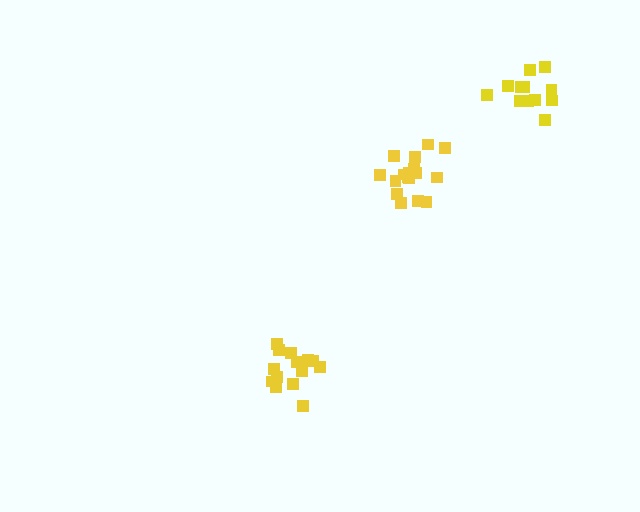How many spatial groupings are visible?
There are 3 spatial groupings.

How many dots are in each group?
Group 1: 12 dots, Group 2: 17 dots, Group 3: 15 dots (44 total).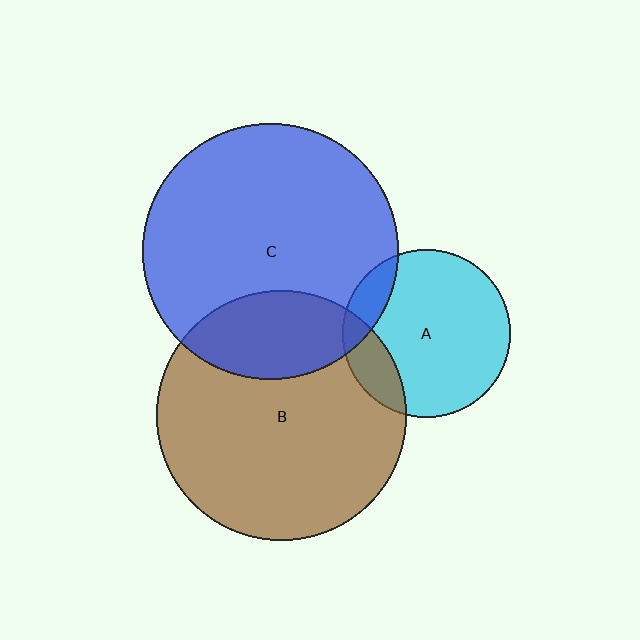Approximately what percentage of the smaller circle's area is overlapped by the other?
Approximately 15%.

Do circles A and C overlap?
Yes.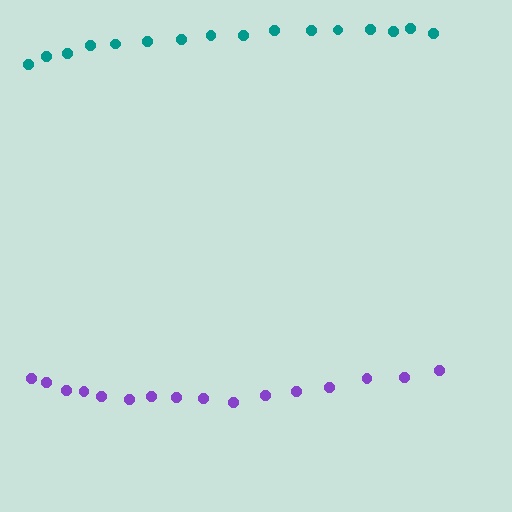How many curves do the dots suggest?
There are 2 distinct paths.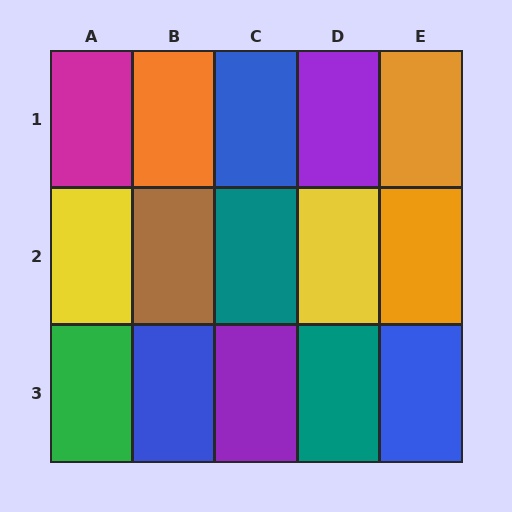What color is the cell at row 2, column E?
Orange.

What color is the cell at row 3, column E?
Blue.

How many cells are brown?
1 cell is brown.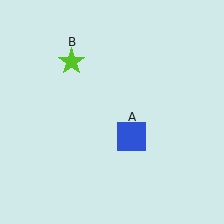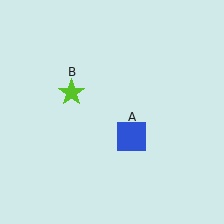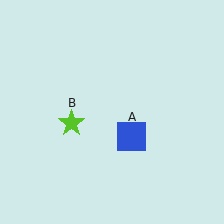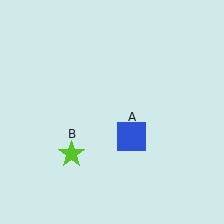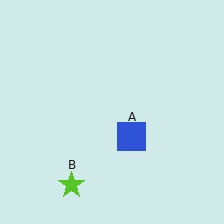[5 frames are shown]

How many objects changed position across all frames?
1 object changed position: lime star (object B).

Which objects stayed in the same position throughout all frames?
Blue square (object A) remained stationary.